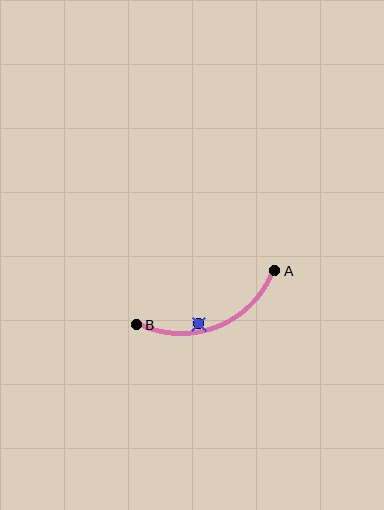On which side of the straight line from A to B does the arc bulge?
The arc bulges below the straight line connecting A and B.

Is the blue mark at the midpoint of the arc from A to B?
No — the blue mark does not lie on the arc at all. It sits slightly inside the curve.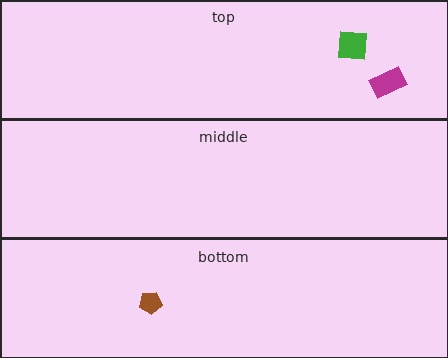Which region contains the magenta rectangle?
The top region.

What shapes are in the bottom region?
The brown pentagon.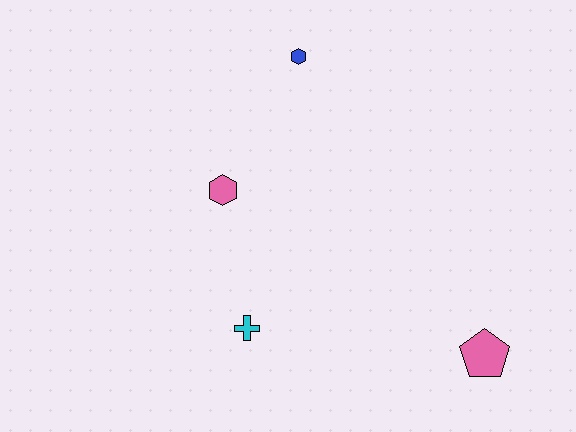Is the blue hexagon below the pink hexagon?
No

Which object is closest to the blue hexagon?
The pink hexagon is closest to the blue hexagon.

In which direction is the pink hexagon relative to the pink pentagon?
The pink hexagon is to the left of the pink pentagon.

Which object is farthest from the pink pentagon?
The blue hexagon is farthest from the pink pentagon.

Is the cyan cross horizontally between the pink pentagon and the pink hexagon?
Yes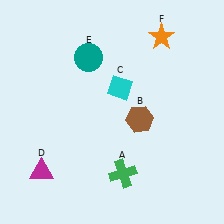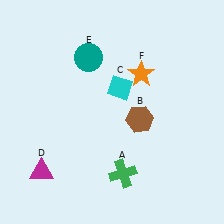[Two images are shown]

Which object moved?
The orange star (F) moved down.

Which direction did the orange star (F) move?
The orange star (F) moved down.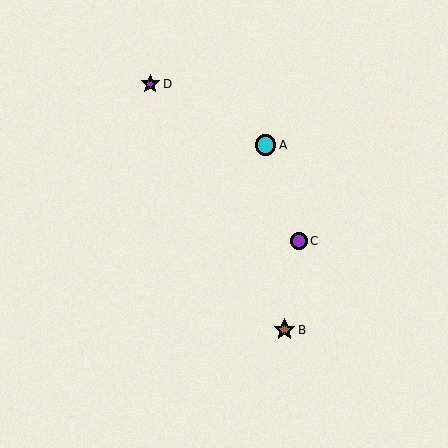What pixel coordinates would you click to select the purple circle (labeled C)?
Click at (299, 241) to select the purple circle C.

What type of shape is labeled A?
Shape A is a cyan circle.